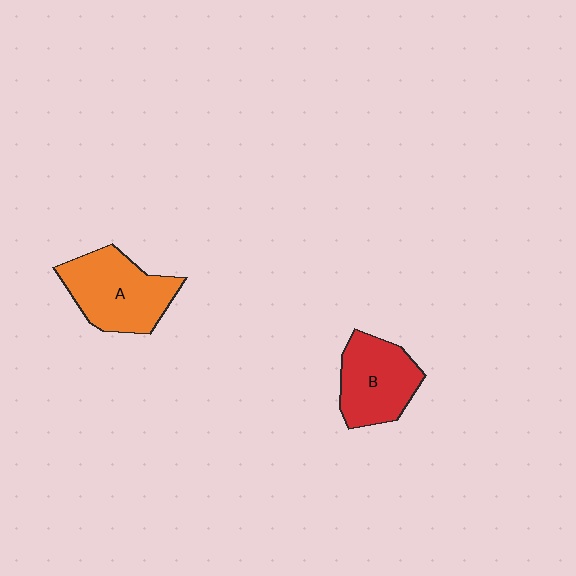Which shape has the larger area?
Shape A (orange).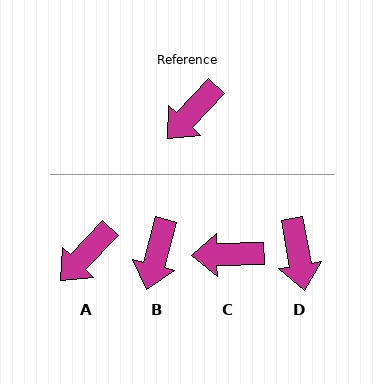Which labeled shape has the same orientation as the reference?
A.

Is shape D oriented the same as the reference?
No, it is off by about 53 degrees.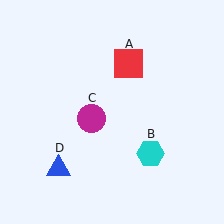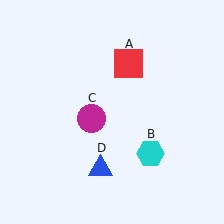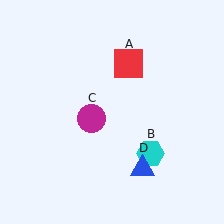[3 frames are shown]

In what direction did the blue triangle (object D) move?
The blue triangle (object D) moved right.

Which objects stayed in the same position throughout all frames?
Red square (object A) and cyan hexagon (object B) and magenta circle (object C) remained stationary.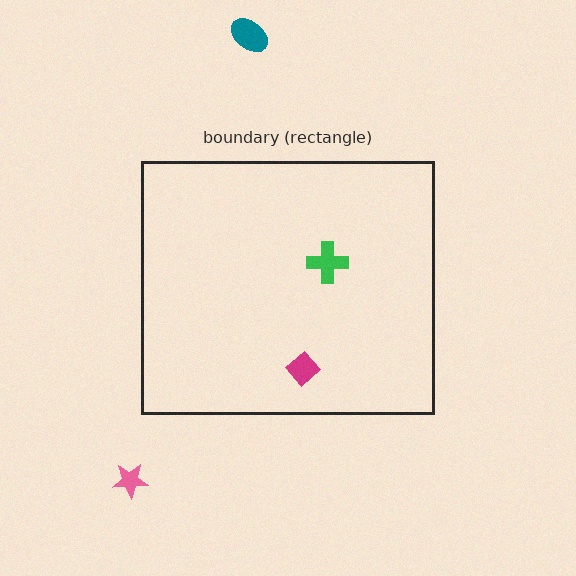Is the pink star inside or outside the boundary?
Outside.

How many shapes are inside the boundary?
2 inside, 2 outside.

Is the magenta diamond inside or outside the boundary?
Inside.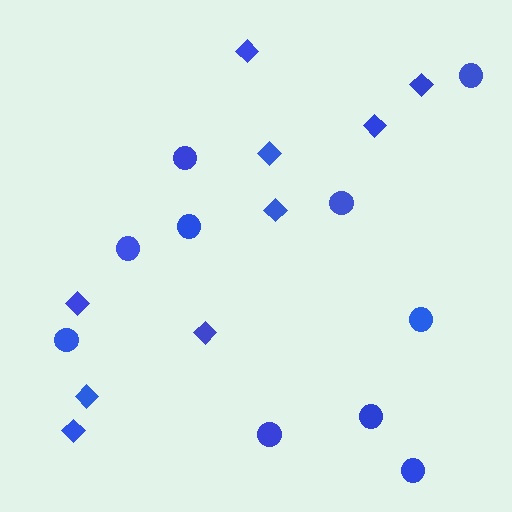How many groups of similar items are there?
There are 2 groups: one group of diamonds (9) and one group of circles (10).